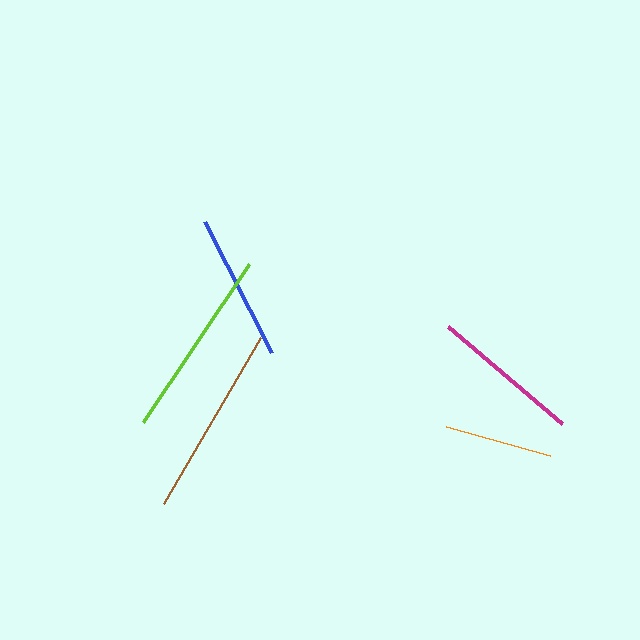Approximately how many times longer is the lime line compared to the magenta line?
The lime line is approximately 1.3 times the length of the magenta line.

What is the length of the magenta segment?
The magenta segment is approximately 149 pixels long.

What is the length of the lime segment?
The lime segment is approximately 190 pixels long.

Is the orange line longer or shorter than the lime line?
The lime line is longer than the orange line.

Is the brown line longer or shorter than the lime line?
The brown line is longer than the lime line.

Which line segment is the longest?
The brown line is the longest at approximately 193 pixels.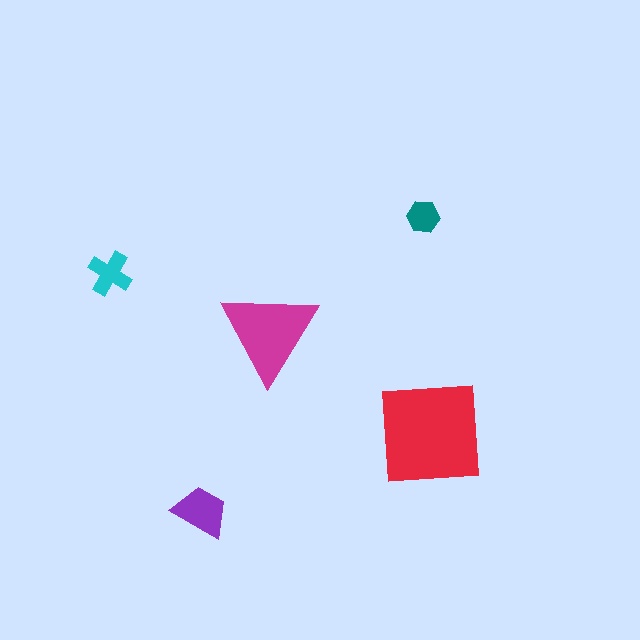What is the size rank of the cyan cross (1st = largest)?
4th.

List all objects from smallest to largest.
The teal hexagon, the cyan cross, the purple trapezoid, the magenta triangle, the red square.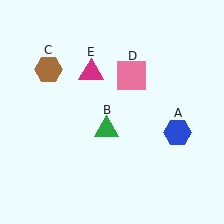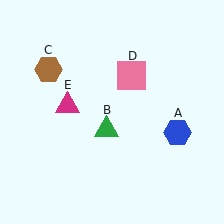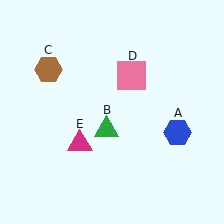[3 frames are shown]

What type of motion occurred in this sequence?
The magenta triangle (object E) rotated counterclockwise around the center of the scene.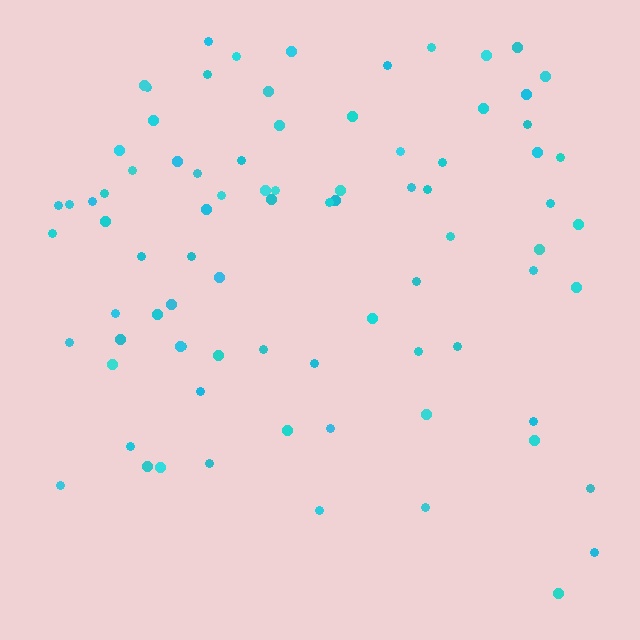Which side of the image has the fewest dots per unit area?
The bottom.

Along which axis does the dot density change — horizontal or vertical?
Vertical.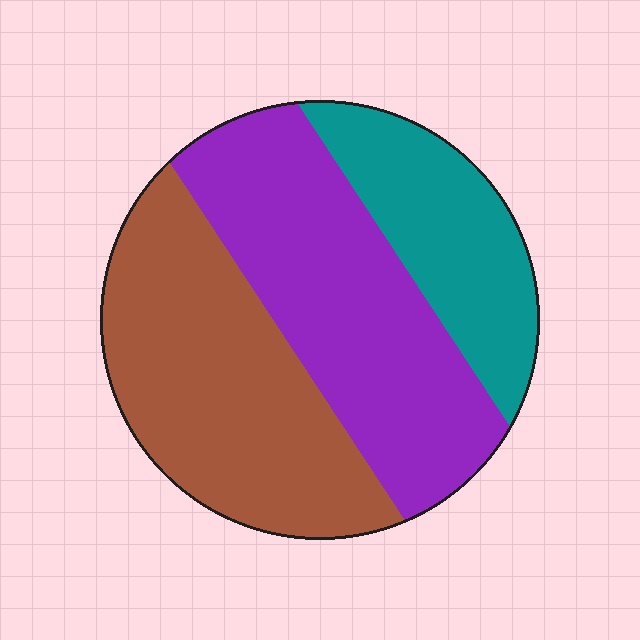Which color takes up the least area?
Teal, at roughly 20%.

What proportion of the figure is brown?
Brown covers about 40% of the figure.